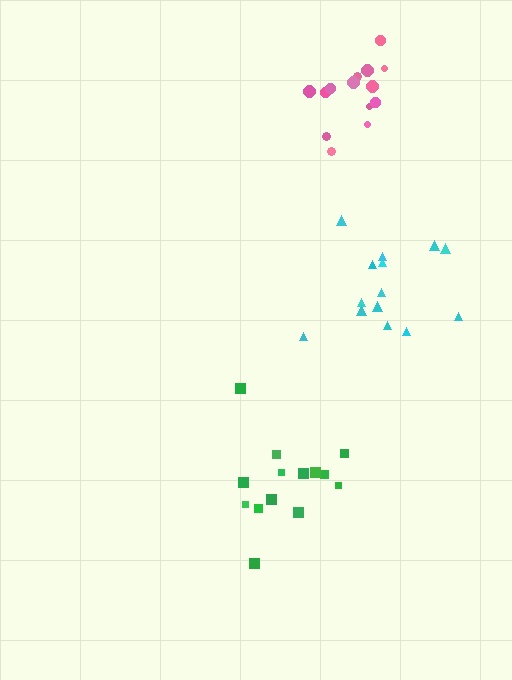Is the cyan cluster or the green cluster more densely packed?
Green.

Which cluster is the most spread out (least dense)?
Cyan.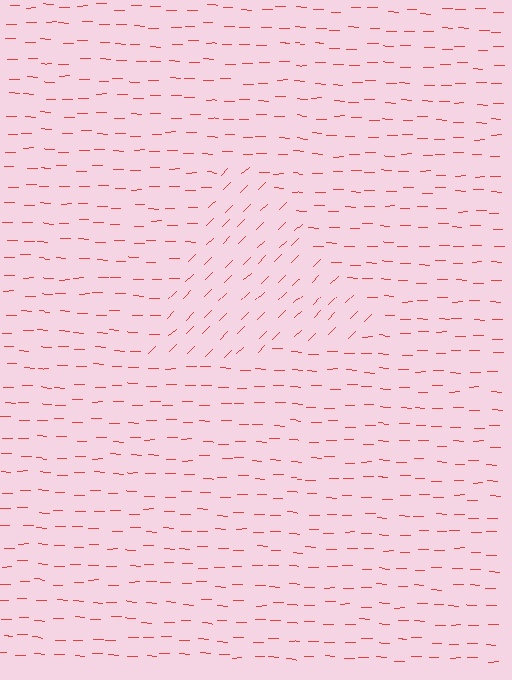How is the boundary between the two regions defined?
The boundary is defined purely by a change in line orientation (approximately 45 degrees difference). All lines are the same color and thickness.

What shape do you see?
I see a triangle.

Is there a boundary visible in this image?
Yes, there is a texture boundary formed by a change in line orientation.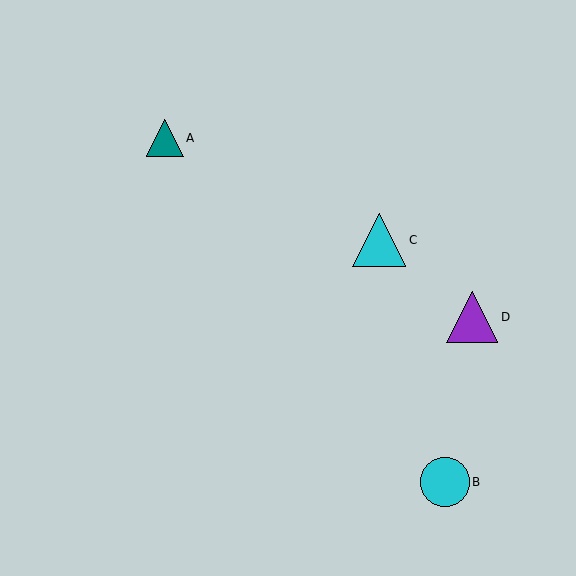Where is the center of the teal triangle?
The center of the teal triangle is at (165, 138).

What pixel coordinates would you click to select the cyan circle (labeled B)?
Click at (445, 482) to select the cyan circle B.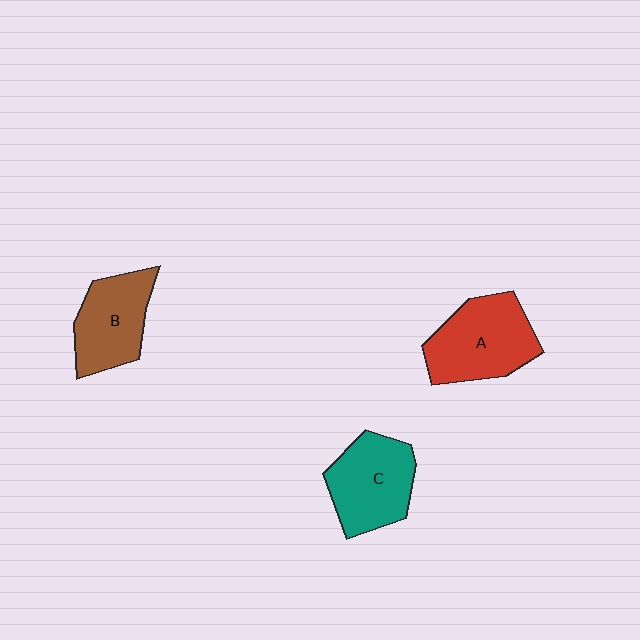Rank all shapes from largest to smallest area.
From largest to smallest: A (red), C (teal), B (brown).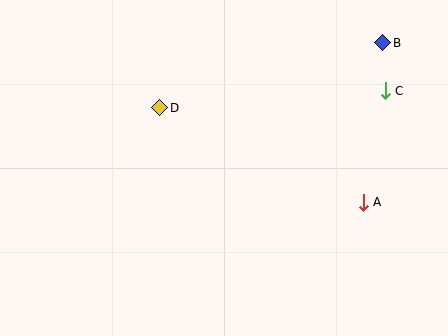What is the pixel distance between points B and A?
The distance between B and A is 161 pixels.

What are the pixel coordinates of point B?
Point B is at (383, 43).